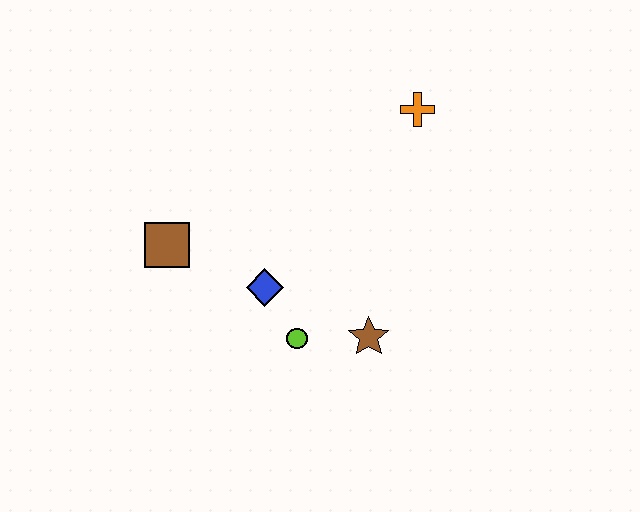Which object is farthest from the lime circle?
The orange cross is farthest from the lime circle.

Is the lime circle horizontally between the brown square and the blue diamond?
No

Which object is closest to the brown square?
The blue diamond is closest to the brown square.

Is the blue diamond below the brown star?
No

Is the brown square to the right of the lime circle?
No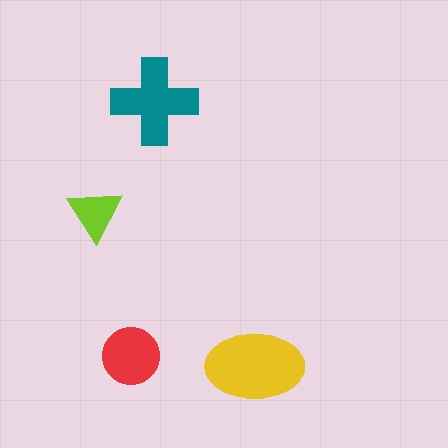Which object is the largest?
The yellow ellipse.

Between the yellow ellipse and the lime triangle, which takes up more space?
The yellow ellipse.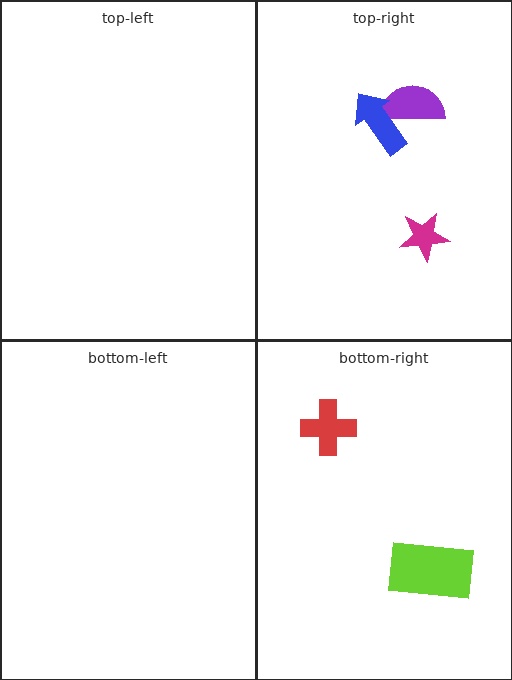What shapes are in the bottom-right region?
The red cross, the lime rectangle.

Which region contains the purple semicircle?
The top-right region.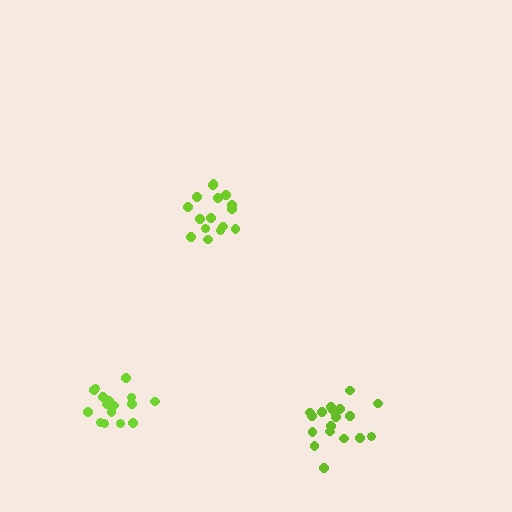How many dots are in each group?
Group 1: 16 dots, Group 2: 16 dots, Group 3: 18 dots (50 total).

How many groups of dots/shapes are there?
There are 3 groups.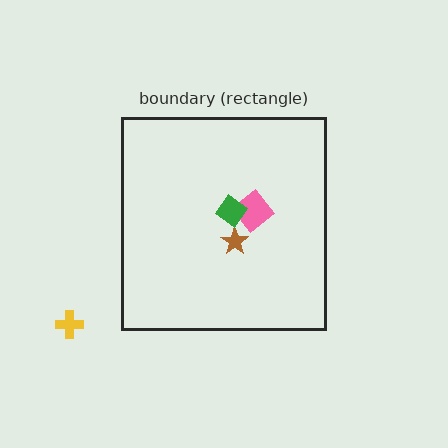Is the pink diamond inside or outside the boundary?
Inside.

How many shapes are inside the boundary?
3 inside, 1 outside.